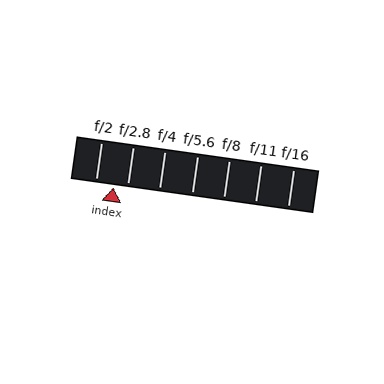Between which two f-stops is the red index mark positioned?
The index mark is between f/2 and f/2.8.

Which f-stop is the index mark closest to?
The index mark is closest to f/2.8.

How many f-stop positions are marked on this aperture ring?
There are 7 f-stop positions marked.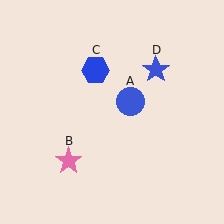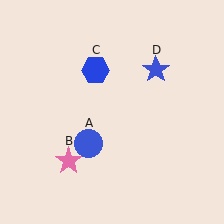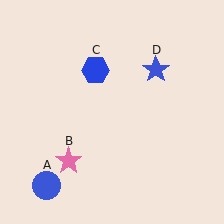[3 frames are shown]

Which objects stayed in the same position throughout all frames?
Pink star (object B) and blue hexagon (object C) and blue star (object D) remained stationary.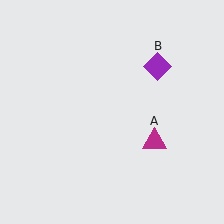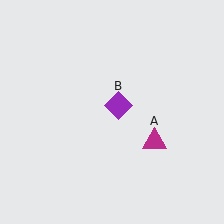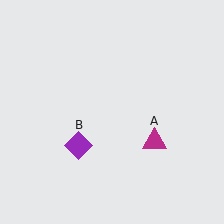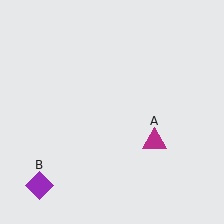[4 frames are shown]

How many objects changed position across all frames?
1 object changed position: purple diamond (object B).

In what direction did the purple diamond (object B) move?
The purple diamond (object B) moved down and to the left.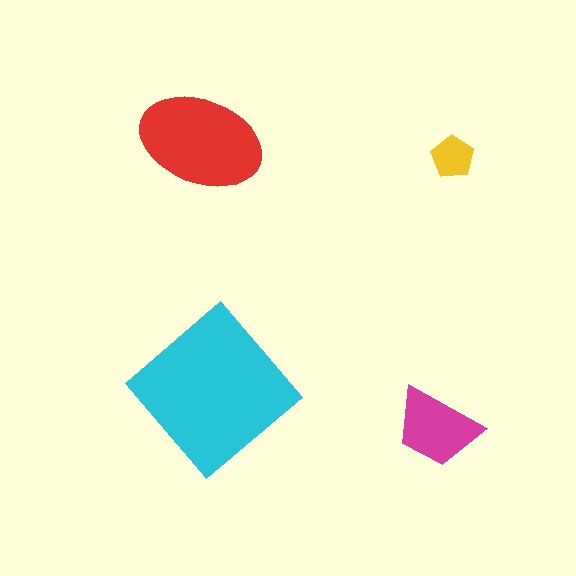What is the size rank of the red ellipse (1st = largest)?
2nd.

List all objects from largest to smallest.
The cyan diamond, the red ellipse, the magenta trapezoid, the yellow pentagon.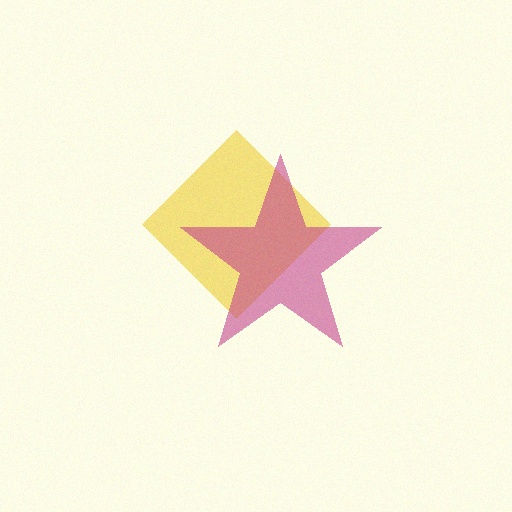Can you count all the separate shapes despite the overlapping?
Yes, there are 2 separate shapes.